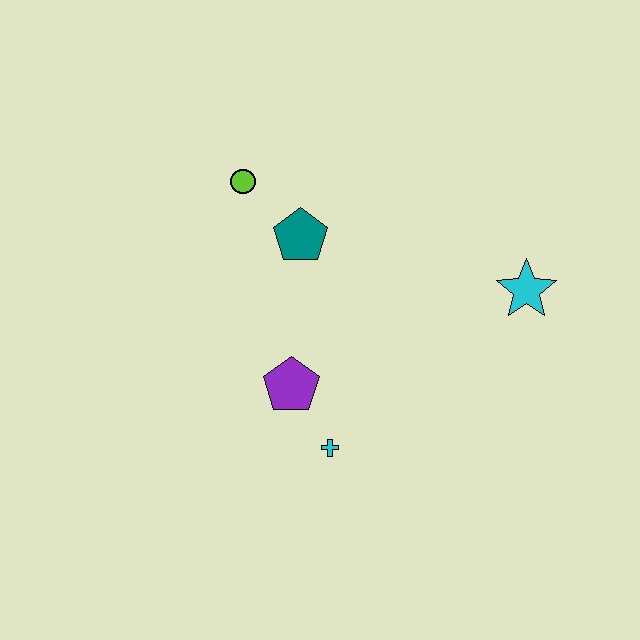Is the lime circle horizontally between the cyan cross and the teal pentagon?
No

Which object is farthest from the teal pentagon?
The cyan star is farthest from the teal pentagon.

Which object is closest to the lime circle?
The teal pentagon is closest to the lime circle.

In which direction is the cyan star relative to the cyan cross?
The cyan star is to the right of the cyan cross.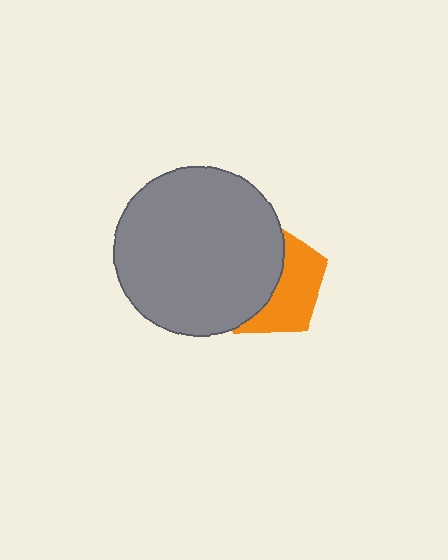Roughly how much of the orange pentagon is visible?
A small part of it is visible (roughly 45%).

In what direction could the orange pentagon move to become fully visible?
The orange pentagon could move right. That would shift it out from behind the gray circle entirely.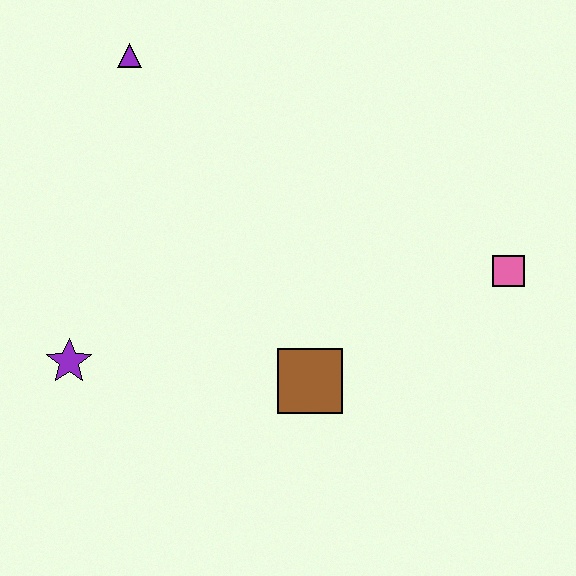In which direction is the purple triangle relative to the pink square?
The purple triangle is to the left of the pink square.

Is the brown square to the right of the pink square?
No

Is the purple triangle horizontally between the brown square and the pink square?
No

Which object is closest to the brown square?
The pink square is closest to the brown square.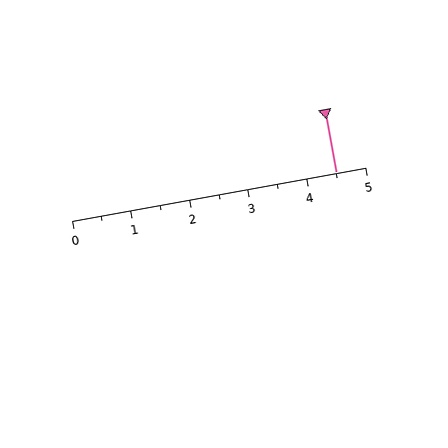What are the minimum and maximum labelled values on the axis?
The axis runs from 0 to 5.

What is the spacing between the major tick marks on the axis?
The major ticks are spaced 1 apart.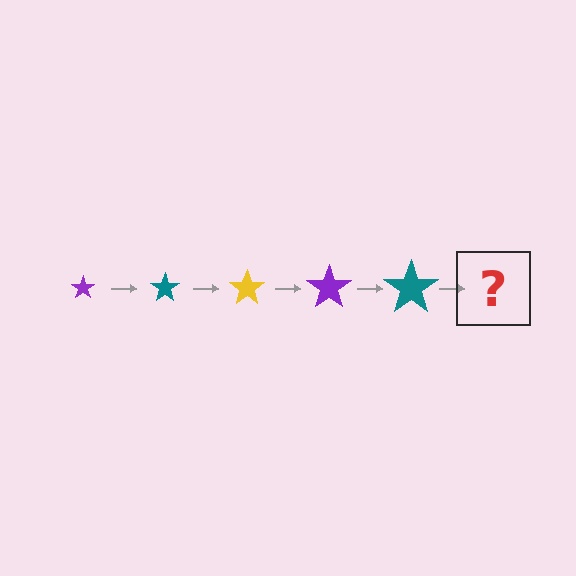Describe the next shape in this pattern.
It should be a yellow star, larger than the previous one.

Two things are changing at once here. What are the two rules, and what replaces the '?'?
The two rules are that the star grows larger each step and the color cycles through purple, teal, and yellow. The '?' should be a yellow star, larger than the previous one.